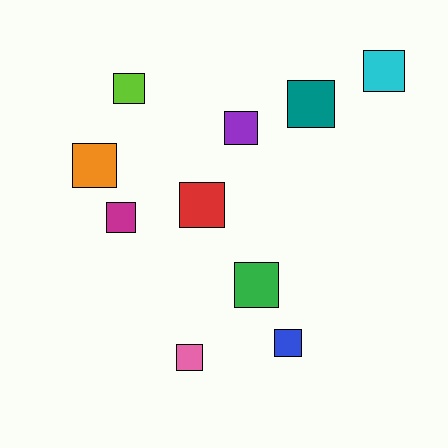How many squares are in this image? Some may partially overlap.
There are 10 squares.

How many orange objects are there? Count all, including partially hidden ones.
There is 1 orange object.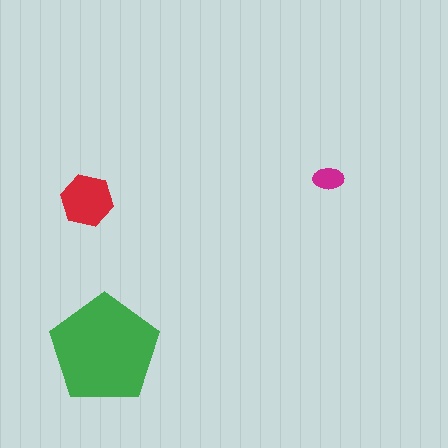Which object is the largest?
The green pentagon.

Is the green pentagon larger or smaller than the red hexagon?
Larger.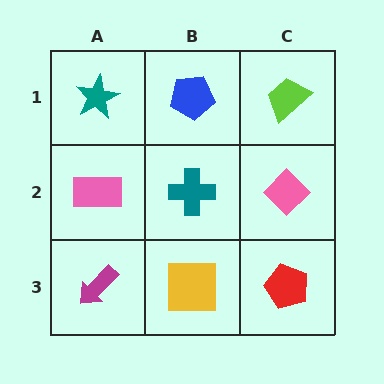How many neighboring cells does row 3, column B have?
3.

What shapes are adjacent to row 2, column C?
A lime trapezoid (row 1, column C), a red pentagon (row 3, column C), a teal cross (row 2, column B).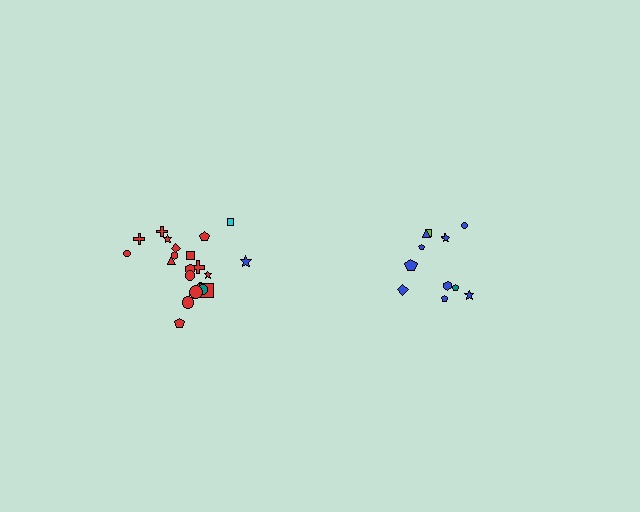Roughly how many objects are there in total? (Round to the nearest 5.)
Roughly 35 objects in total.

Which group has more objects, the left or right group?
The left group.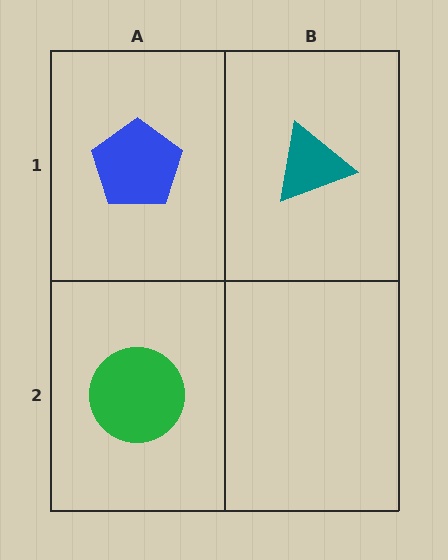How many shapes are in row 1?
2 shapes.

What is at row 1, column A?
A blue pentagon.